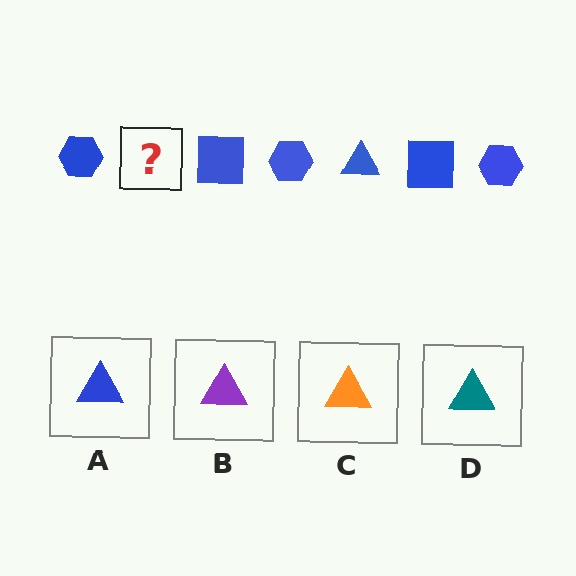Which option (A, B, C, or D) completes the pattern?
A.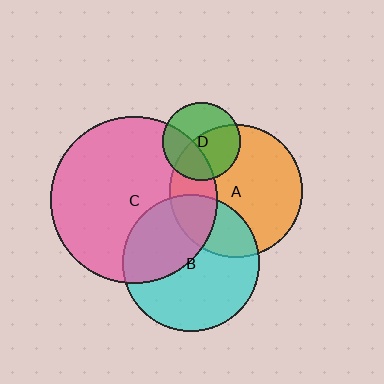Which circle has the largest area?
Circle C (pink).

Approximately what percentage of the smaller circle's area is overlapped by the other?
Approximately 25%.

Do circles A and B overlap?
Yes.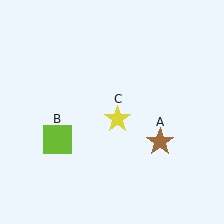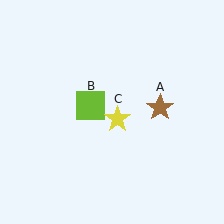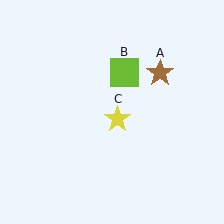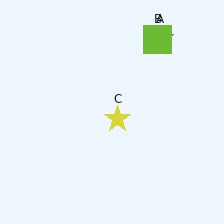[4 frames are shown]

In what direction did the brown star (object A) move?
The brown star (object A) moved up.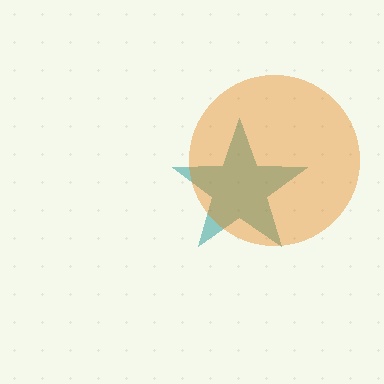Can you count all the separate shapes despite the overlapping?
Yes, there are 2 separate shapes.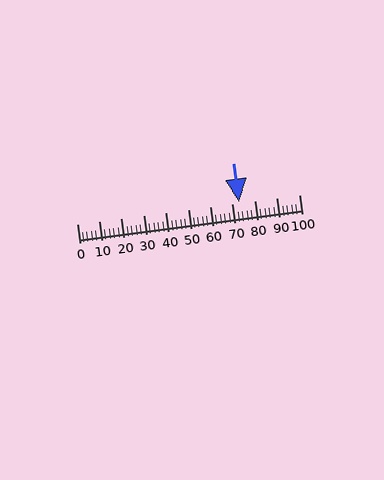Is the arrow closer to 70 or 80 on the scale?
The arrow is closer to 70.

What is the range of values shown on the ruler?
The ruler shows values from 0 to 100.